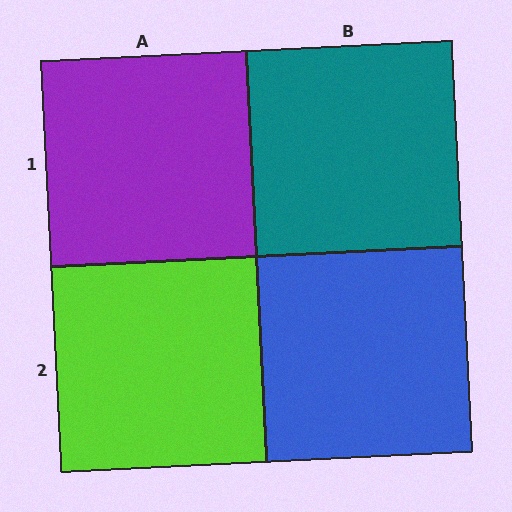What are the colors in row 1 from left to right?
Purple, teal.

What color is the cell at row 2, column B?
Blue.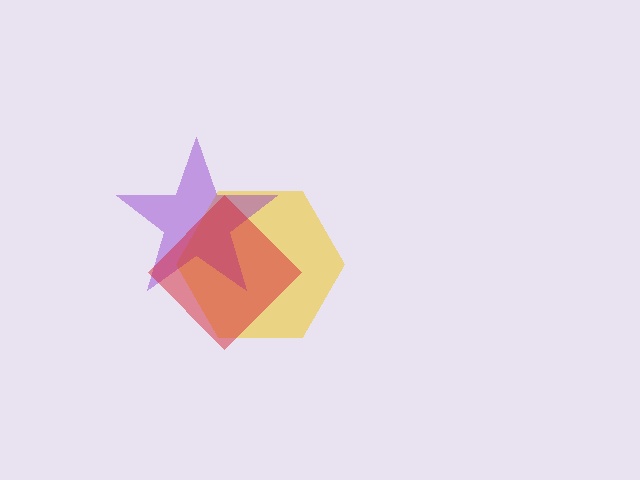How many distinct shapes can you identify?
There are 3 distinct shapes: a yellow hexagon, a purple star, a red diamond.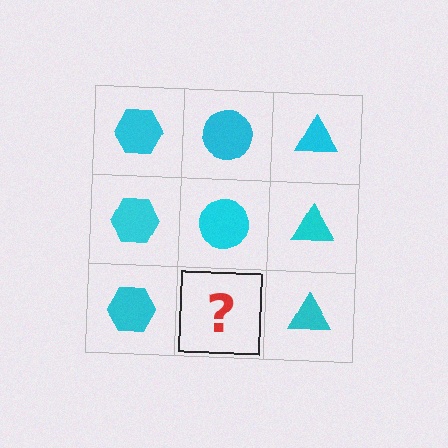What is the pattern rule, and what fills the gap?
The rule is that each column has a consistent shape. The gap should be filled with a cyan circle.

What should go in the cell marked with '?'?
The missing cell should contain a cyan circle.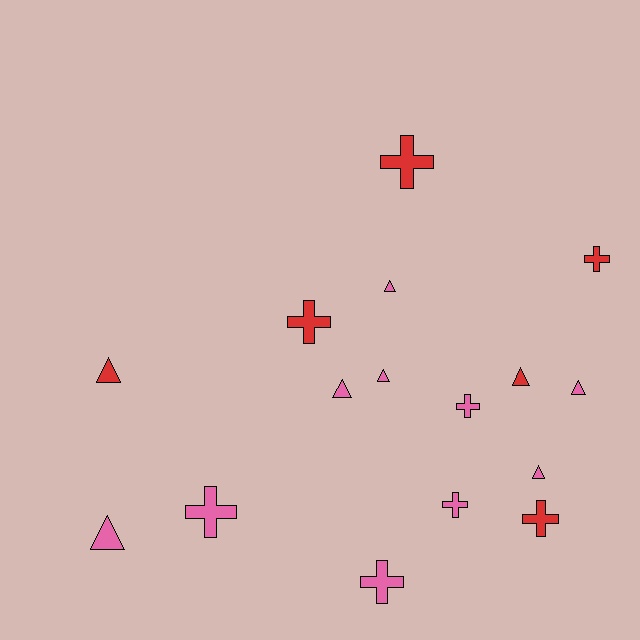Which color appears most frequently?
Pink, with 10 objects.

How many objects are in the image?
There are 16 objects.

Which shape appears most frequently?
Cross, with 8 objects.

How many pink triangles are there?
There are 6 pink triangles.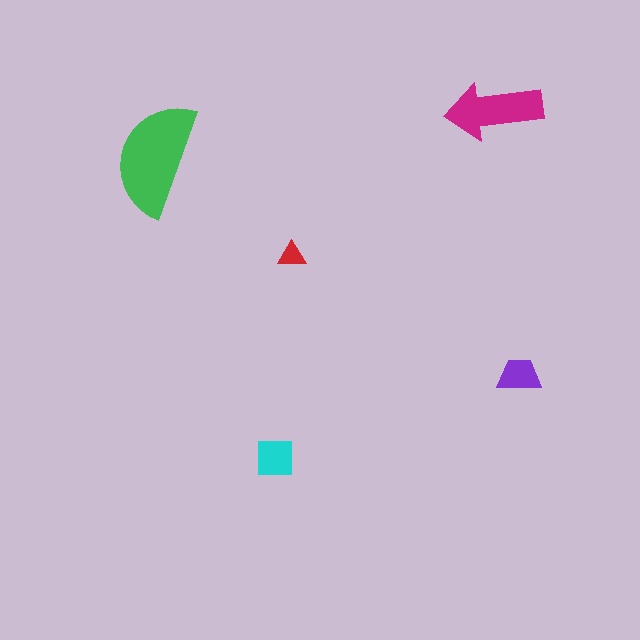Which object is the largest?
The green semicircle.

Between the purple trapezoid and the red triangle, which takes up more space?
The purple trapezoid.